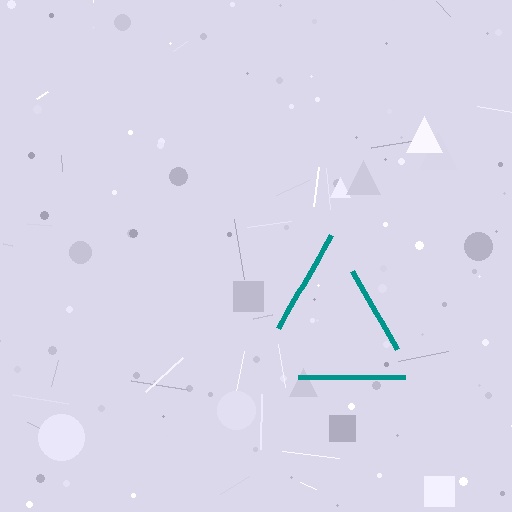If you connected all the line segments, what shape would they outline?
They would outline a triangle.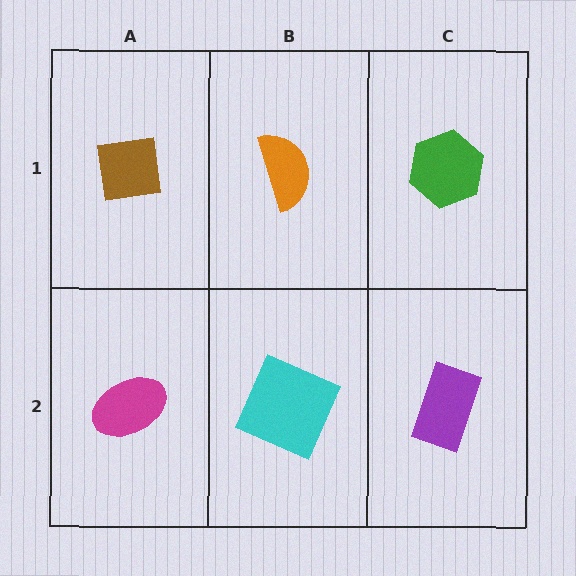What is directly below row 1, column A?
A magenta ellipse.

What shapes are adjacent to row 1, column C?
A purple rectangle (row 2, column C), an orange semicircle (row 1, column B).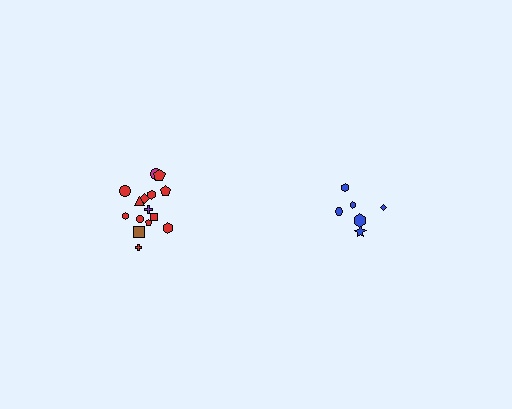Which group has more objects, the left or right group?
The left group.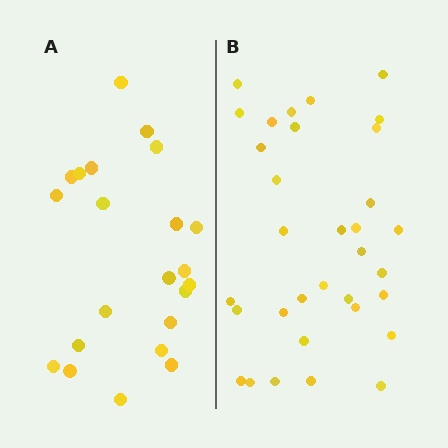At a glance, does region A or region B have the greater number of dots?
Region B (the right region) has more dots.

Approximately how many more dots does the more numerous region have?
Region B has roughly 12 or so more dots than region A.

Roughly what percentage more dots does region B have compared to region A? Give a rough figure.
About 50% more.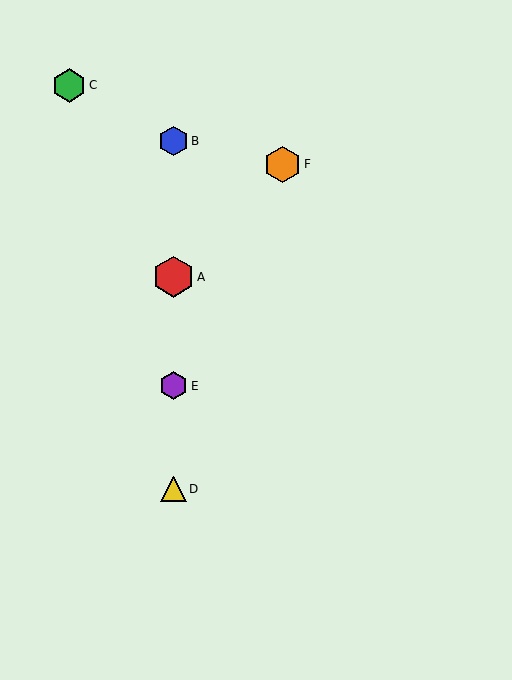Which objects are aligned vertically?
Objects A, B, D, E are aligned vertically.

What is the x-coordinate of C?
Object C is at x≈69.